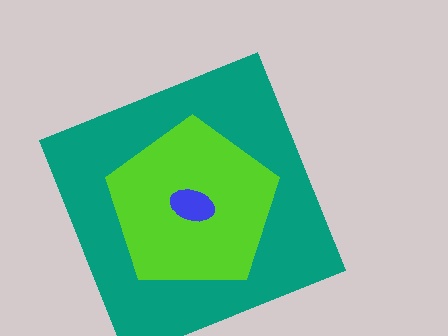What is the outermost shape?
The teal square.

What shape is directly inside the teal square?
The lime pentagon.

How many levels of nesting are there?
3.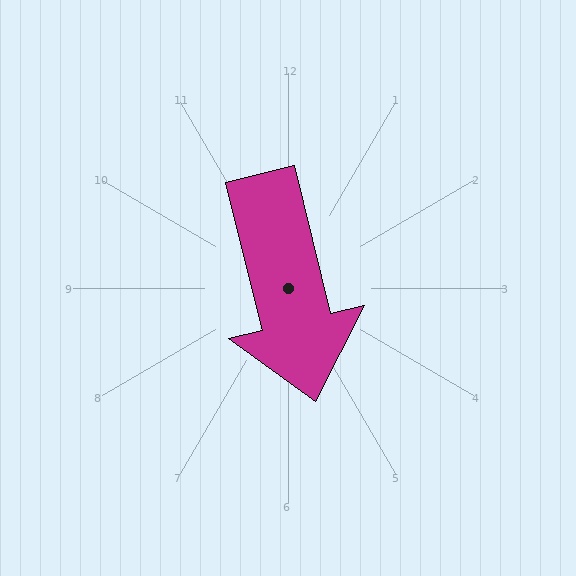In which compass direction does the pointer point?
South.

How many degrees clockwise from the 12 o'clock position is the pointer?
Approximately 166 degrees.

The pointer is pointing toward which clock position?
Roughly 6 o'clock.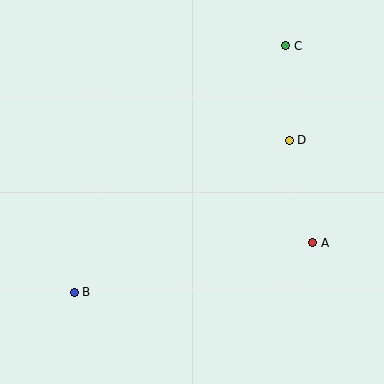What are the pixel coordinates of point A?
Point A is at (313, 243).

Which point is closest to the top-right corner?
Point C is closest to the top-right corner.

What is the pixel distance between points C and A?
The distance between C and A is 199 pixels.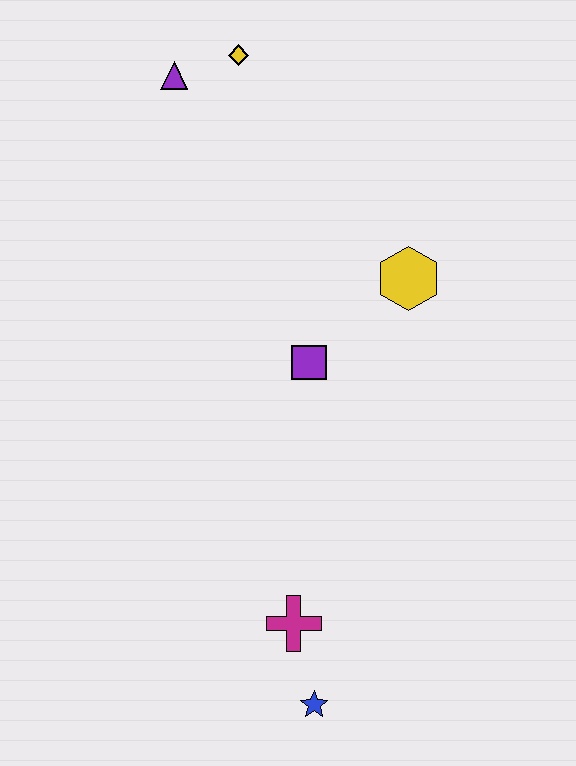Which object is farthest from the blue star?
The yellow diamond is farthest from the blue star.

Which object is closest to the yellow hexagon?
The purple square is closest to the yellow hexagon.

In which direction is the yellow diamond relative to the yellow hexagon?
The yellow diamond is above the yellow hexagon.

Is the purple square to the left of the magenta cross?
No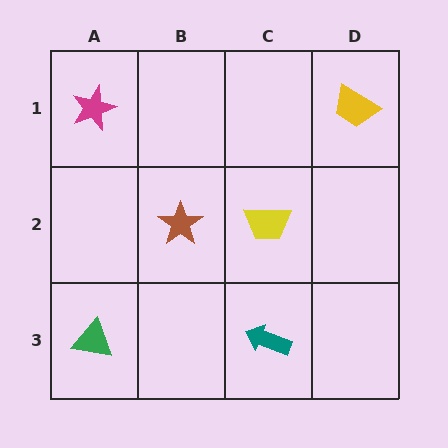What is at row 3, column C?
A teal arrow.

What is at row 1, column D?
A yellow trapezoid.